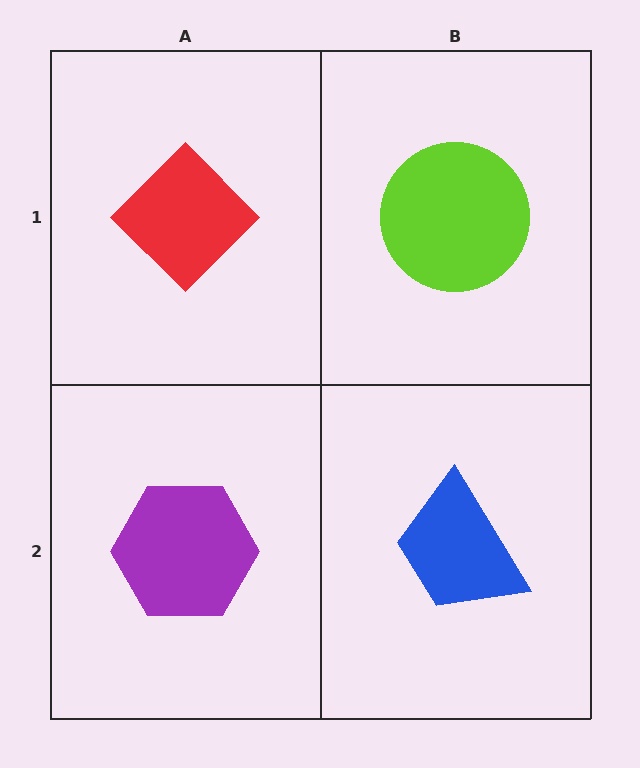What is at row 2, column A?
A purple hexagon.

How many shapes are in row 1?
2 shapes.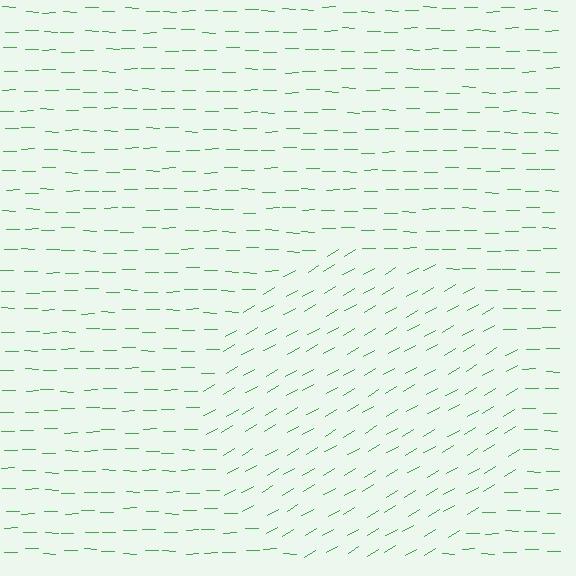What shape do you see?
I see a circle.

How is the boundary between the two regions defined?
The boundary is defined purely by a change in line orientation (approximately 30 degrees difference). All lines are the same color and thickness.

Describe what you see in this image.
The image is filled with small green line segments. A circle region in the image has lines oriented differently from the surrounding lines, creating a visible texture boundary.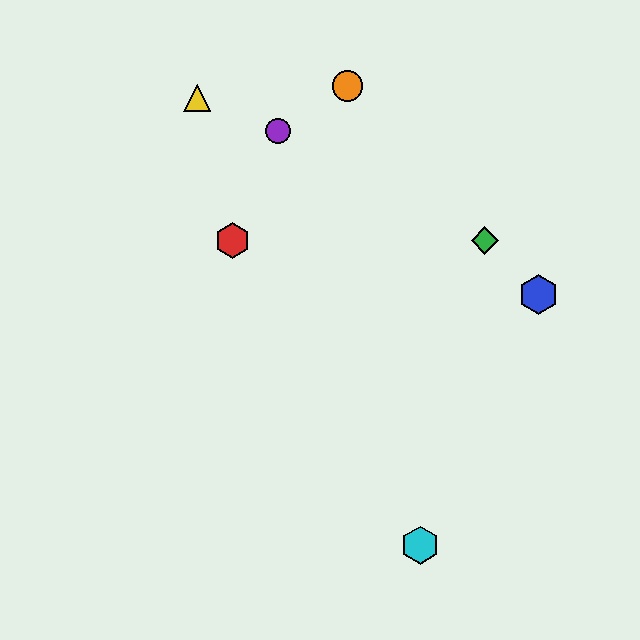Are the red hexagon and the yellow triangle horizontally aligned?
No, the red hexagon is at y≈240 and the yellow triangle is at y≈98.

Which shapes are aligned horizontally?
The red hexagon, the green diamond are aligned horizontally.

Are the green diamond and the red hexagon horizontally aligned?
Yes, both are at y≈240.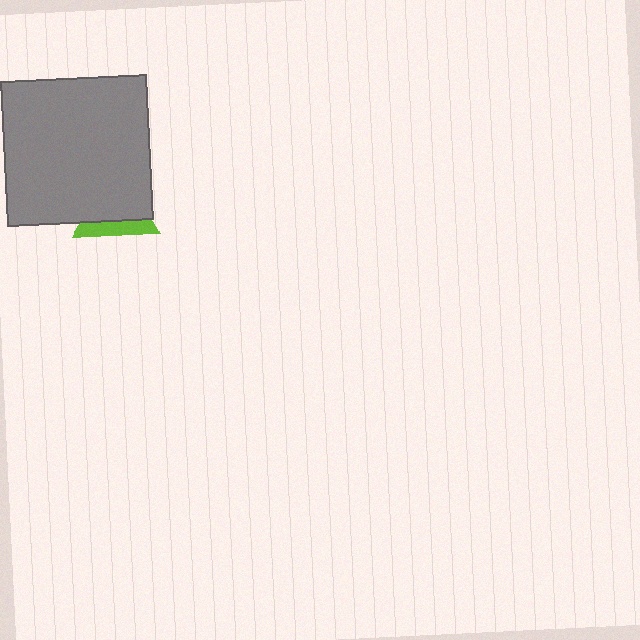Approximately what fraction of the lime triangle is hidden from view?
Roughly 67% of the lime triangle is hidden behind the gray square.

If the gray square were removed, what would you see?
You would see the complete lime triangle.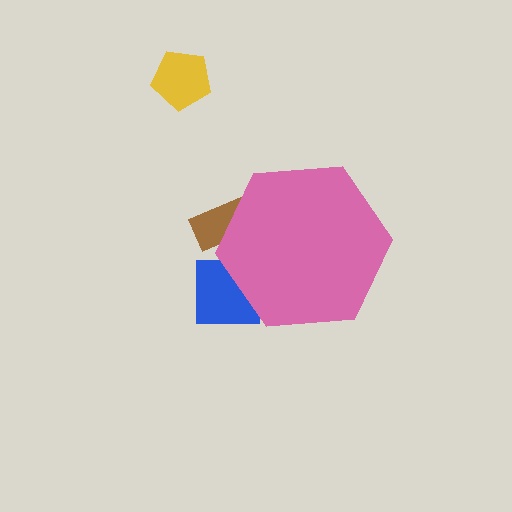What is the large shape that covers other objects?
A pink hexagon.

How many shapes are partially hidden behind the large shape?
2 shapes are partially hidden.